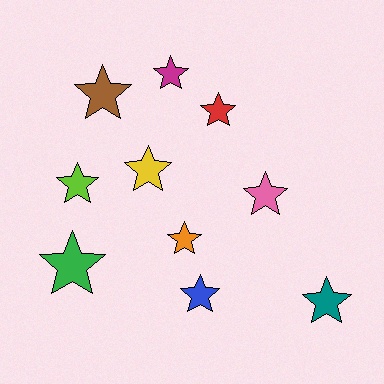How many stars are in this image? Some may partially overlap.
There are 10 stars.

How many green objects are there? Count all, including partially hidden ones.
There is 1 green object.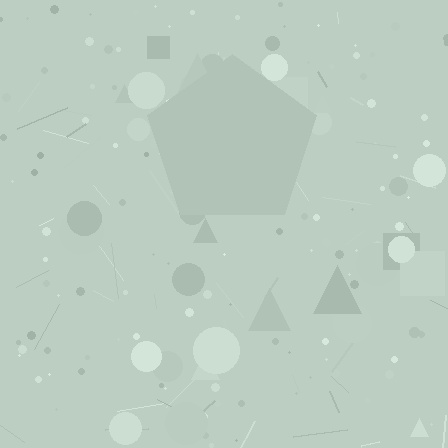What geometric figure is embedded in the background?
A pentagon is embedded in the background.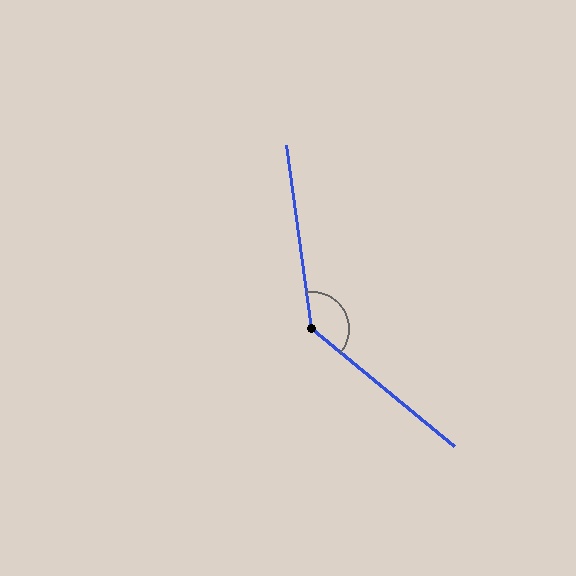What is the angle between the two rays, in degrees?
Approximately 137 degrees.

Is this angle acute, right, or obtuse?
It is obtuse.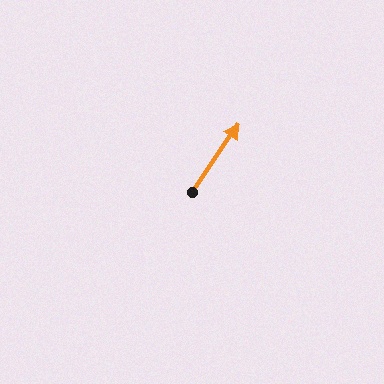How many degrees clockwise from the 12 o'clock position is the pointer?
Approximately 34 degrees.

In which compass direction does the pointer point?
Northeast.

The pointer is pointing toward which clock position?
Roughly 1 o'clock.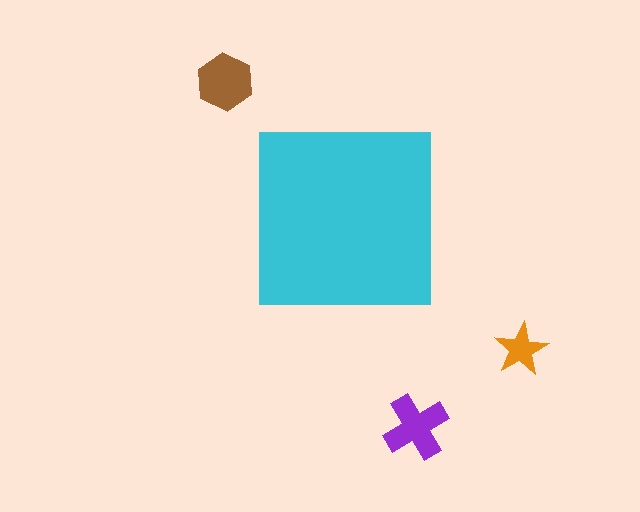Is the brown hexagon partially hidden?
No, the brown hexagon is fully visible.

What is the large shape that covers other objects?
A cyan square.